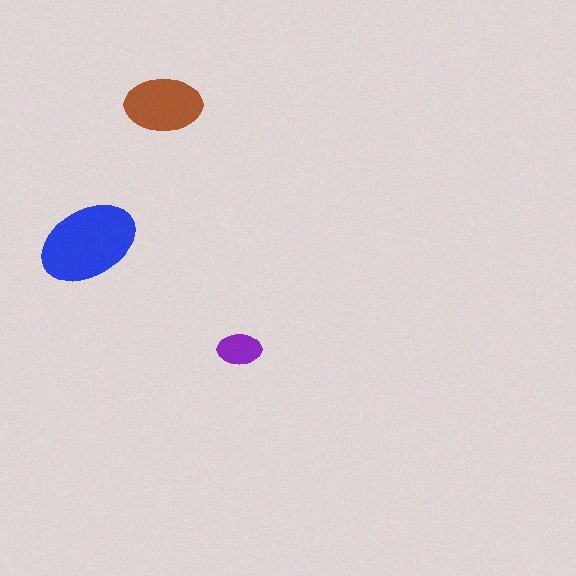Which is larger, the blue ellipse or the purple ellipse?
The blue one.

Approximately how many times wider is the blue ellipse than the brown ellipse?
About 1.5 times wider.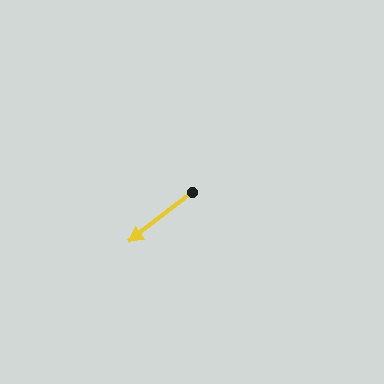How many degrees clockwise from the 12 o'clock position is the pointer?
Approximately 232 degrees.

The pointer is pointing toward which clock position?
Roughly 8 o'clock.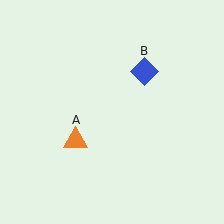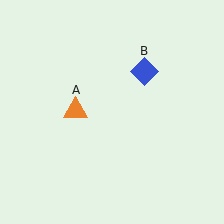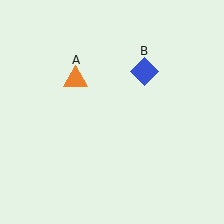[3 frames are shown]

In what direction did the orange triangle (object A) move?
The orange triangle (object A) moved up.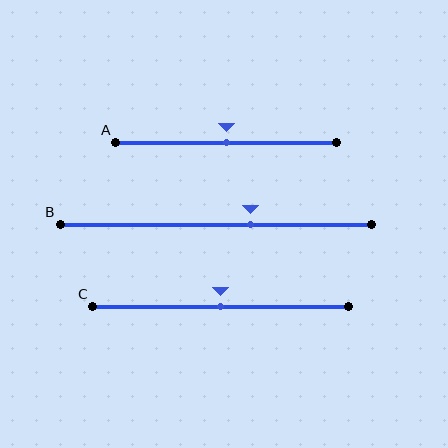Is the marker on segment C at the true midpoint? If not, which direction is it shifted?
Yes, the marker on segment C is at the true midpoint.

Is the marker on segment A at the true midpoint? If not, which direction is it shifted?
Yes, the marker on segment A is at the true midpoint.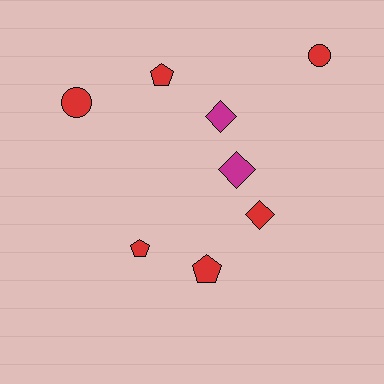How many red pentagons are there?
There are 3 red pentagons.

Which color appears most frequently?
Red, with 6 objects.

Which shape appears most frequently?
Pentagon, with 3 objects.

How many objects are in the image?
There are 8 objects.